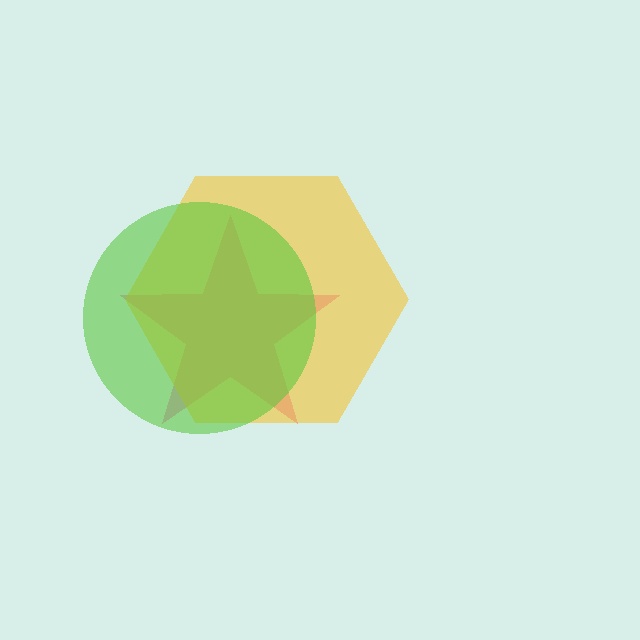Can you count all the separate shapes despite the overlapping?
Yes, there are 3 separate shapes.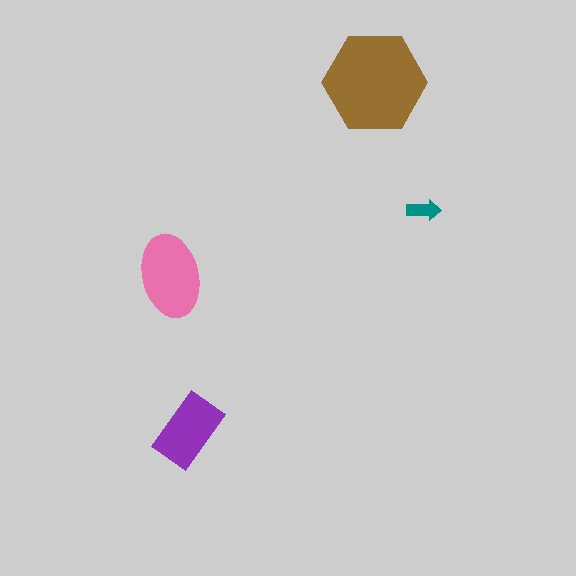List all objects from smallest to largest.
The teal arrow, the purple rectangle, the pink ellipse, the brown hexagon.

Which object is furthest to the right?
The teal arrow is rightmost.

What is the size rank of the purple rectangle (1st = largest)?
3rd.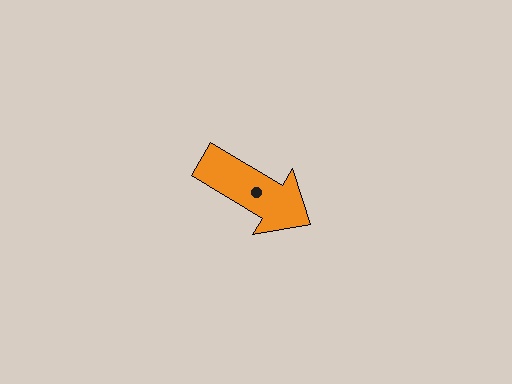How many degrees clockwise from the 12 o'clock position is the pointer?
Approximately 121 degrees.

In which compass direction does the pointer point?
Southeast.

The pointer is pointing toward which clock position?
Roughly 4 o'clock.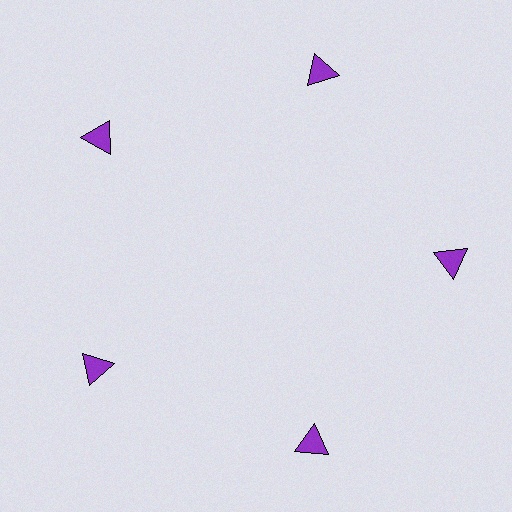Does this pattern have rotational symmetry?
Yes, this pattern has 5-fold rotational symmetry. It looks the same after rotating 72 degrees around the center.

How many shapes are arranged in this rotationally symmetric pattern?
There are 5 shapes, arranged in 5 groups of 1.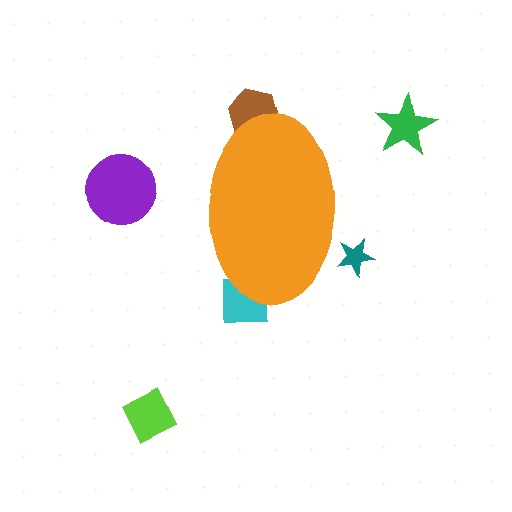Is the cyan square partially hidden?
Yes, the cyan square is partially hidden behind the orange ellipse.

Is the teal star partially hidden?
Yes, the teal star is partially hidden behind the orange ellipse.